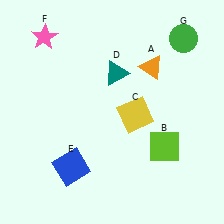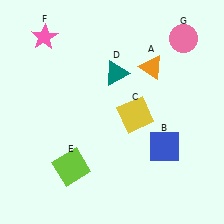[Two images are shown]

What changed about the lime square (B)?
In Image 1, B is lime. In Image 2, it changed to blue.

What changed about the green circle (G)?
In Image 1, G is green. In Image 2, it changed to pink.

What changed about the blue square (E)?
In Image 1, E is blue. In Image 2, it changed to lime.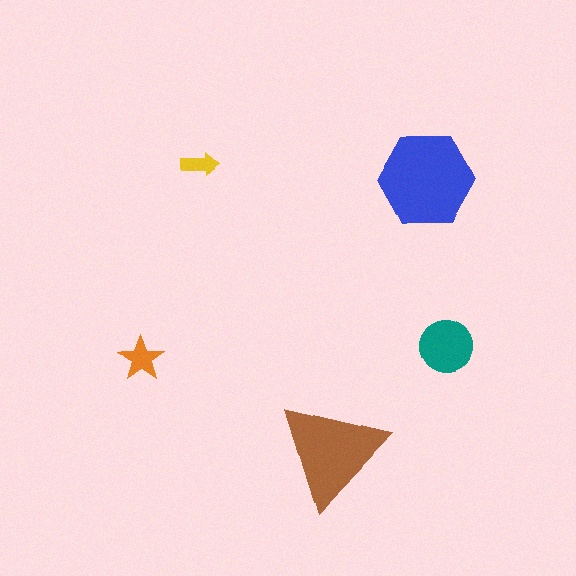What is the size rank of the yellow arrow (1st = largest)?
5th.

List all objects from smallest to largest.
The yellow arrow, the orange star, the teal circle, the brown triangle, the blue hexagon.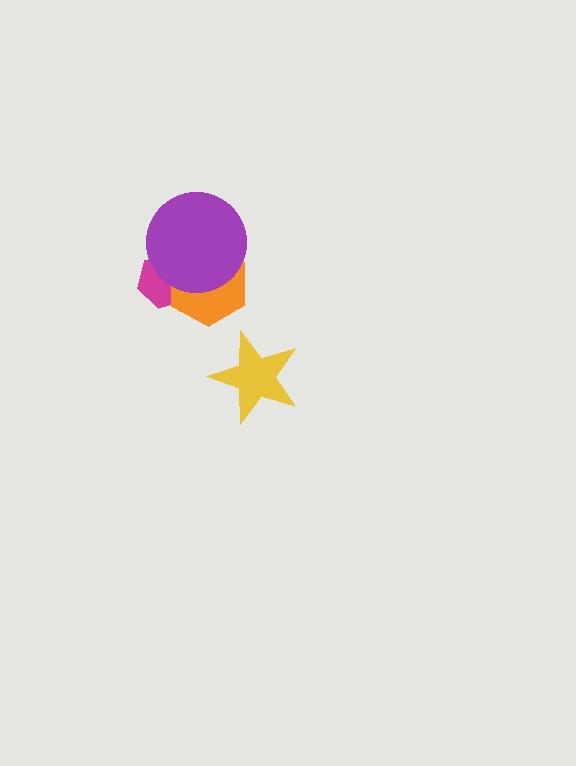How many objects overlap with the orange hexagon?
2 objects overlap with the orange hexagon.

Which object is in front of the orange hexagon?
The purple circle is in front of the orange hexagon.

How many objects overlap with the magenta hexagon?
2 objects overlap with the magenta hexagon.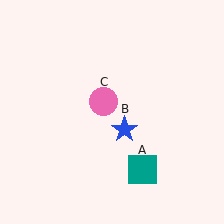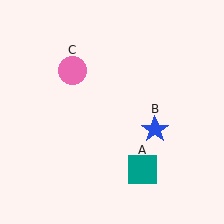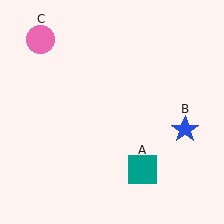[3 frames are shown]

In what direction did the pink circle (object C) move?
The pink circle (object C) moved up and to the left.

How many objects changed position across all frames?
2 objects changed position: blue star (object B), pink circle (object C).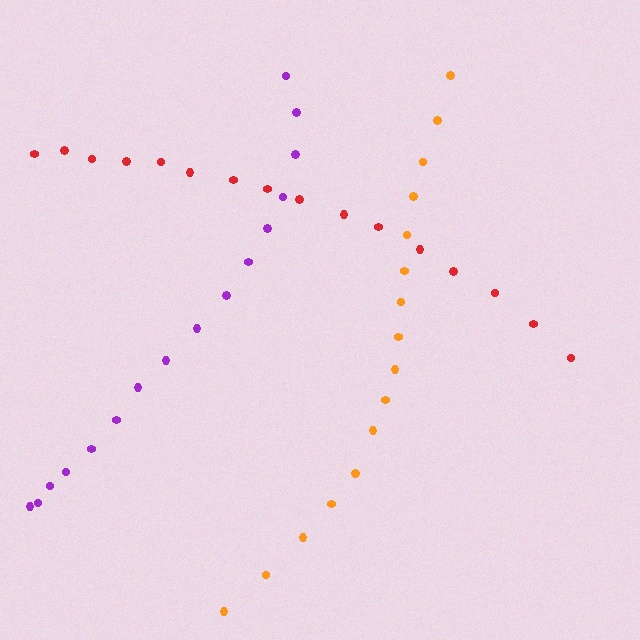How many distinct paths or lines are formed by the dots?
There are 3 distinct paths.